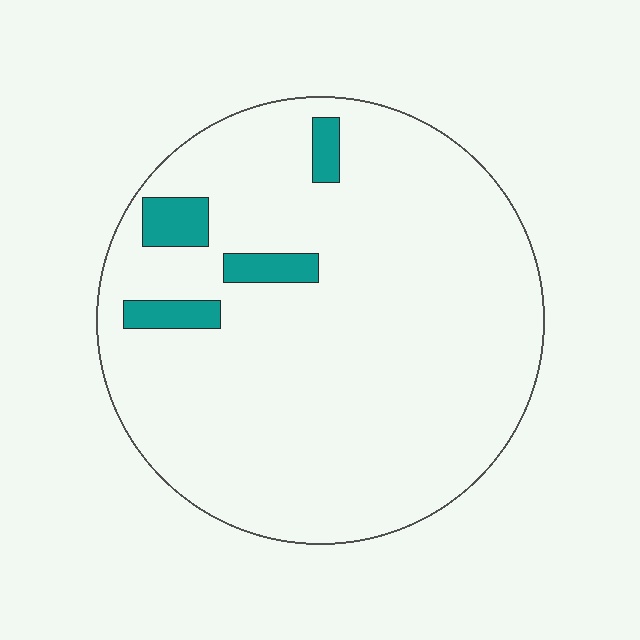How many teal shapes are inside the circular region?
4.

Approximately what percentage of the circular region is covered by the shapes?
Approximately 5%.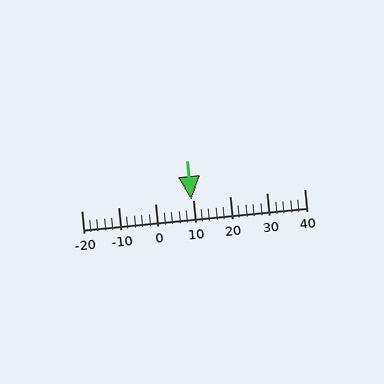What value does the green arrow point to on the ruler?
The green arrow points to approximately 10.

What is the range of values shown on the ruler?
The ruler shows values from -20 to 40.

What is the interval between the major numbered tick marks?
The major tick marks are spaced 10 units apart.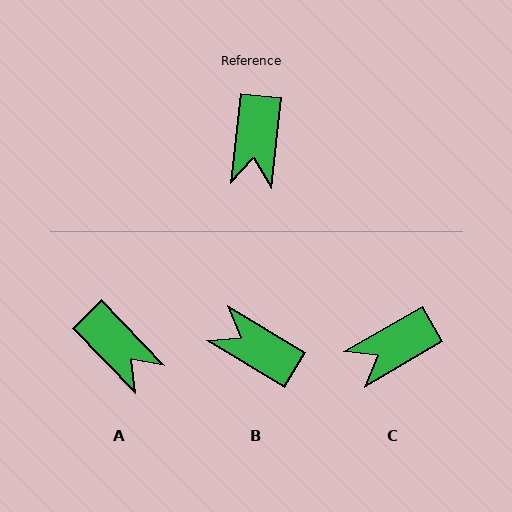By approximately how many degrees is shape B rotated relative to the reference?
Approximately 114 degrees clockwise.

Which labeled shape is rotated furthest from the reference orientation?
B, about 114 degrees away.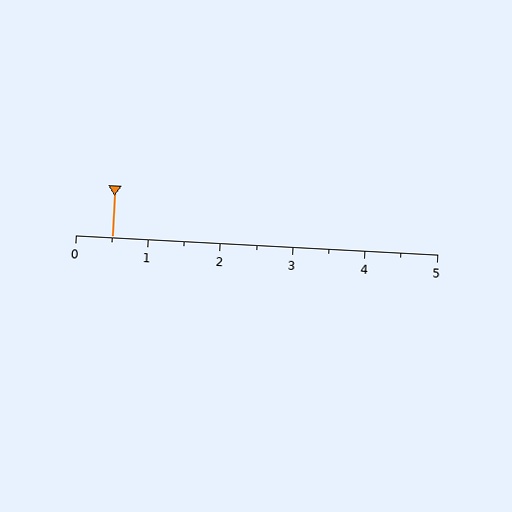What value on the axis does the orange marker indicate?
The marker indicates approximately 0.5.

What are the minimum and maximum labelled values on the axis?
The axis runs from 0 to 5.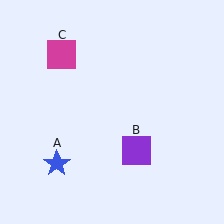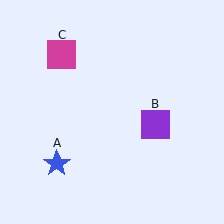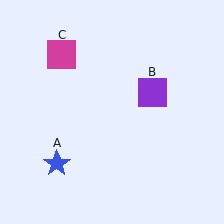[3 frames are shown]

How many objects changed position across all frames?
1 object changed position: purple square (object B).